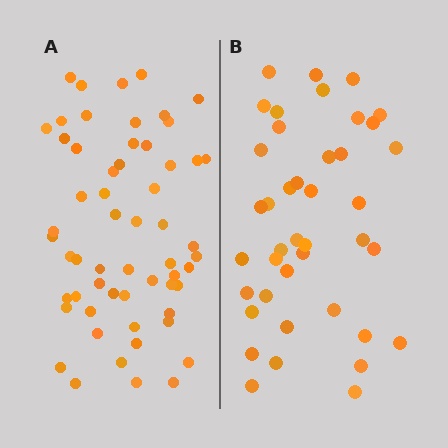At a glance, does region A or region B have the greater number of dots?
Region A (the left region) has more dots.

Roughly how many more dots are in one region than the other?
Region A has approximately 15 more dots than region B.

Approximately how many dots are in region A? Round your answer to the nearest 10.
About 60 dots. (The exact count is 58, which rounds to 60.)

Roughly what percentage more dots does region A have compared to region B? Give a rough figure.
About 40% more.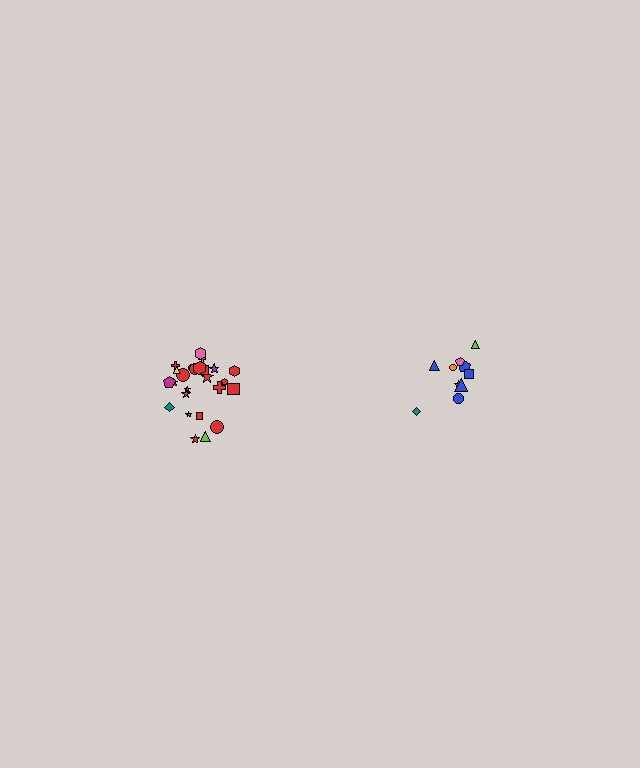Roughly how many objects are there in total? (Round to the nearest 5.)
Roughly 35 objects in total.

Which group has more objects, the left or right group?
The left group.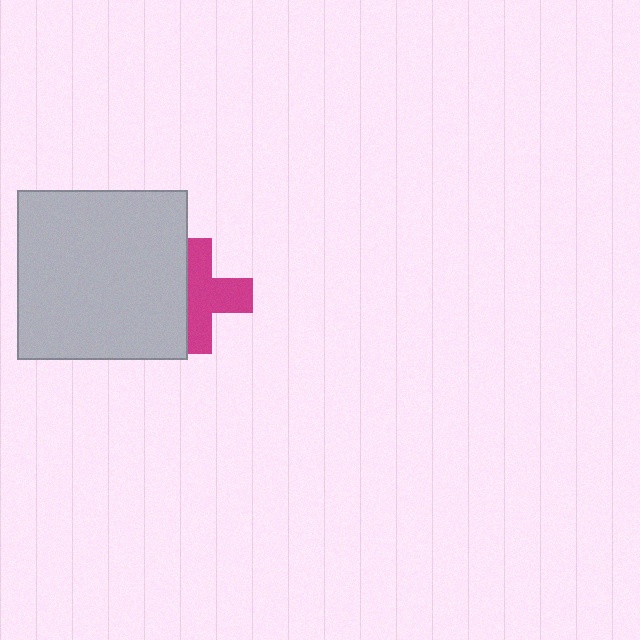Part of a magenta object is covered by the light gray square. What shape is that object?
It is a cross.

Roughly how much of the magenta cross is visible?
About half of it is visible (roughly 62%).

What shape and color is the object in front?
The object in front is a light gray square.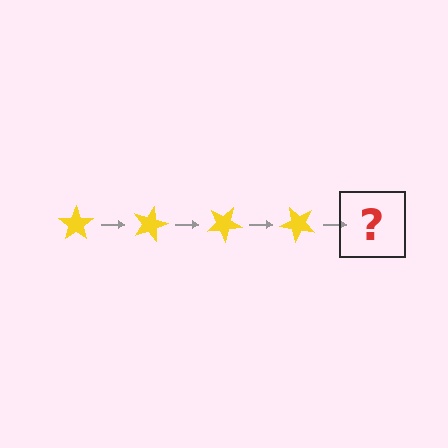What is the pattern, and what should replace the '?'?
The pattern is that the star rotates 15 degrees each step. The '?' should be a yellow star rotated 60 degrees.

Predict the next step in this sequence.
The next step is a yellow star rotated 60 degrees.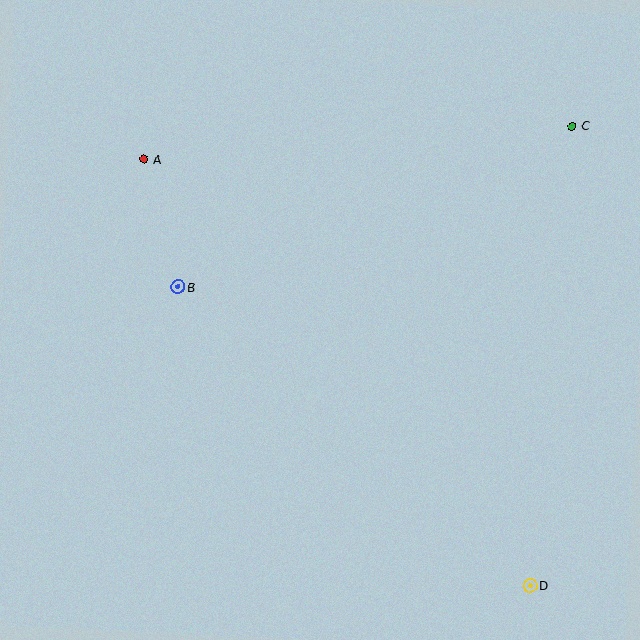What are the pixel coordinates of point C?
Point C is at (572, 126).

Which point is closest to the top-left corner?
Point A is closest to the top-left corner.